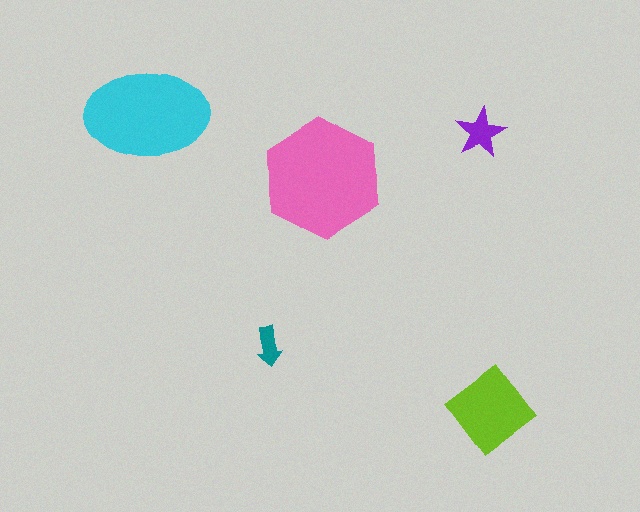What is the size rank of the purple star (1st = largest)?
4th.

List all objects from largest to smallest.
The pink hexagon, the cyan ellipse, the lime diamond, the purple star, the teal arrow.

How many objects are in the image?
There are 5 objects in the image.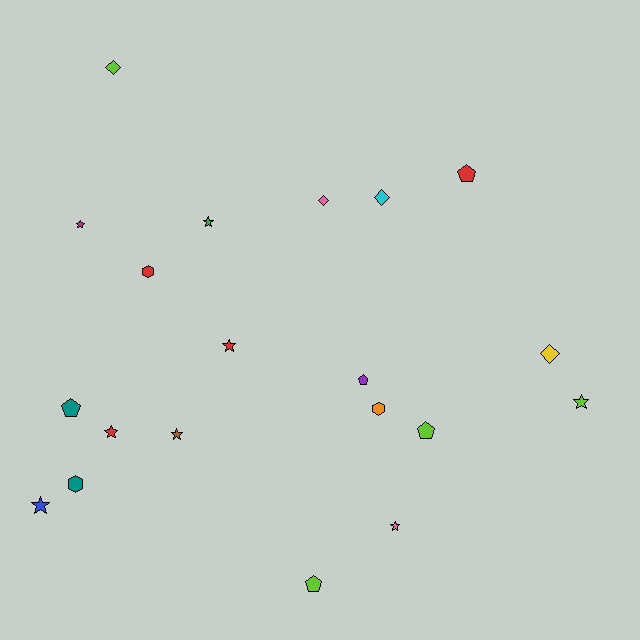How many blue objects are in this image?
There is 1 blue object.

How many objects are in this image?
There are 20 objects.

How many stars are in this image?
There are 8 stars.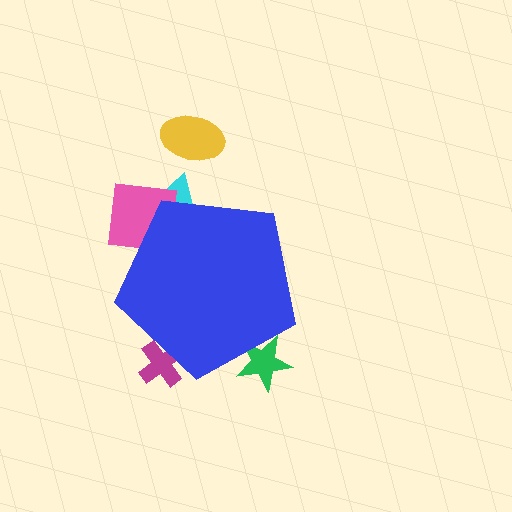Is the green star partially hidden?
Yes, the green star is partially hidden behind the blue pentagon.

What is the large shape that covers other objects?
A blue pentagon.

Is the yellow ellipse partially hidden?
No, the yellow ellipse is fully visible.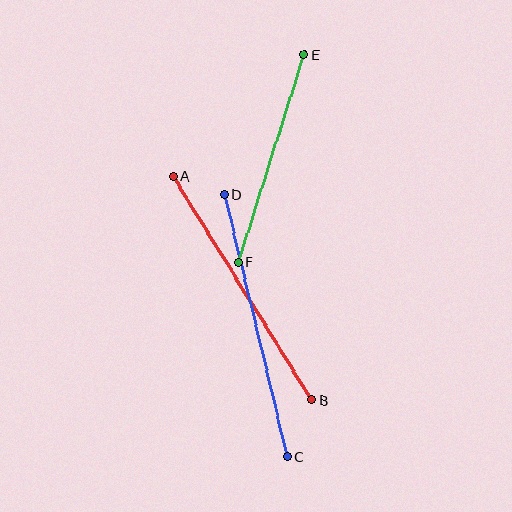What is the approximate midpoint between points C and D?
The midpoint is at approximately (256, 325) pixels.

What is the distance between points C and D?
The distance is approximately 269 pixels.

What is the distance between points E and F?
The distance is approximately 218 pixels.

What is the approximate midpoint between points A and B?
The midpoint is at approximately (242, 288) pixels.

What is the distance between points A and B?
The distance is approximately 263 pixels.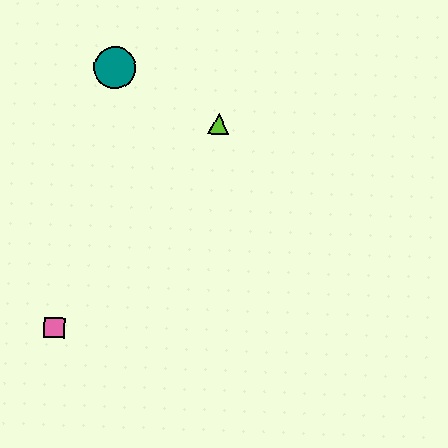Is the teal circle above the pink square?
Yes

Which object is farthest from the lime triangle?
The pink square is farthest from the lime triangle.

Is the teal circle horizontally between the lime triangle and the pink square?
Yes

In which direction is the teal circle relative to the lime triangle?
The teal circle is to the left of the lime triangle.